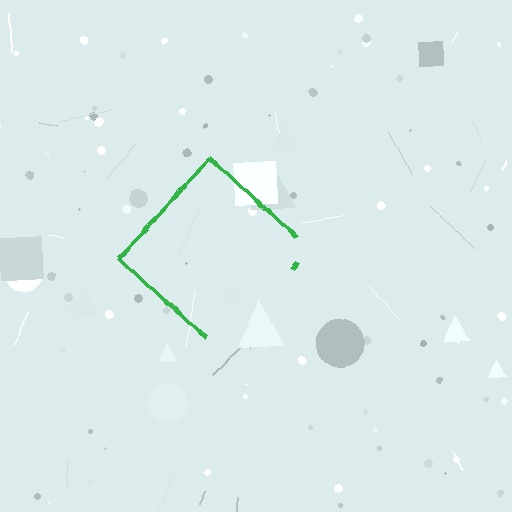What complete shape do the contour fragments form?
The contour fragments form a diamond.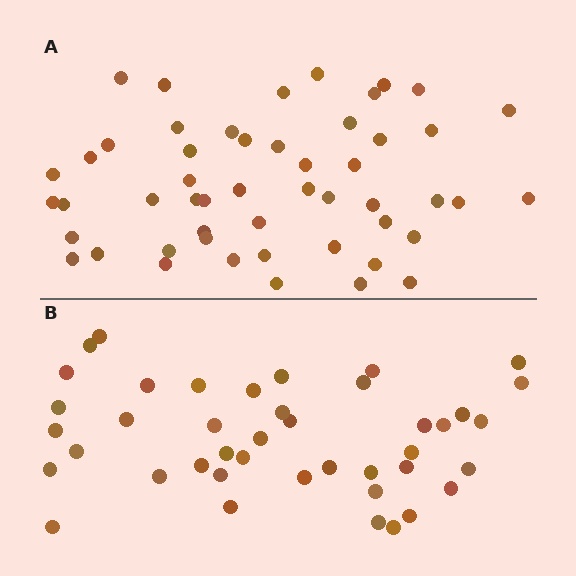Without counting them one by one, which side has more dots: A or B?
Region A (the top region) has more dots.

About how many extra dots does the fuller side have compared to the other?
Region A has roughly 8 or so more dots than region B.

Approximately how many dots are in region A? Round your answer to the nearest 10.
About 50 dots. (The exact count is 51, which rounds to 50.)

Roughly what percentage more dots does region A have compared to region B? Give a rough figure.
About 20% more.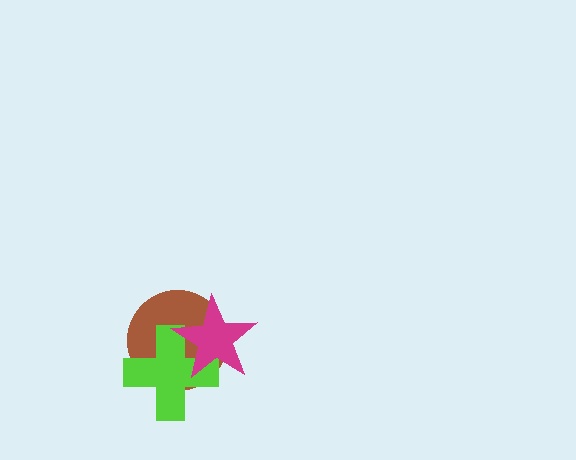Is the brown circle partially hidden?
Yes, it is partially covered by another shape.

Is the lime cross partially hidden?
Yes, it is partially covered by another shape.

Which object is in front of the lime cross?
The magenta star is in front of the lime cross.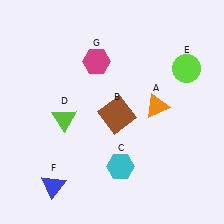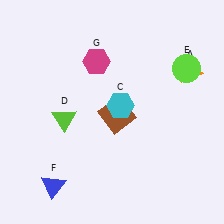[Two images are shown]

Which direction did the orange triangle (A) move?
The orange triangle (A) moved up.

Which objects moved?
The objects that moved are: the orange triangle (A), the cyan hexagon (C).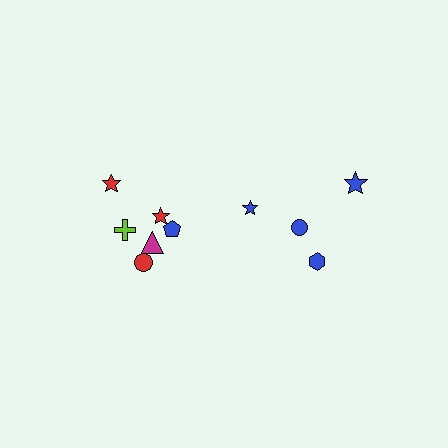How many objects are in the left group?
There are 6 objects.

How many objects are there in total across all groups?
There are 10 objects.